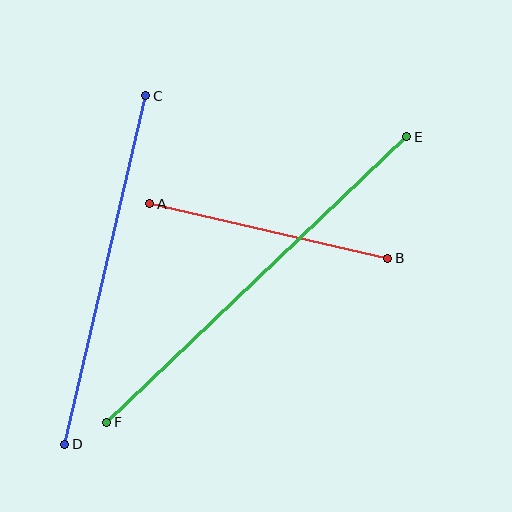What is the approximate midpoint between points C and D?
The midpoint is at approximately (105, 270) pixels.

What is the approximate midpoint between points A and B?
The midpoint is at approximately (269, 231) pixels.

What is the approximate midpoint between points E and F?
The midpoint is at approximately (257, 279) pixels.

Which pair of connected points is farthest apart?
Points E and F are farthest apart.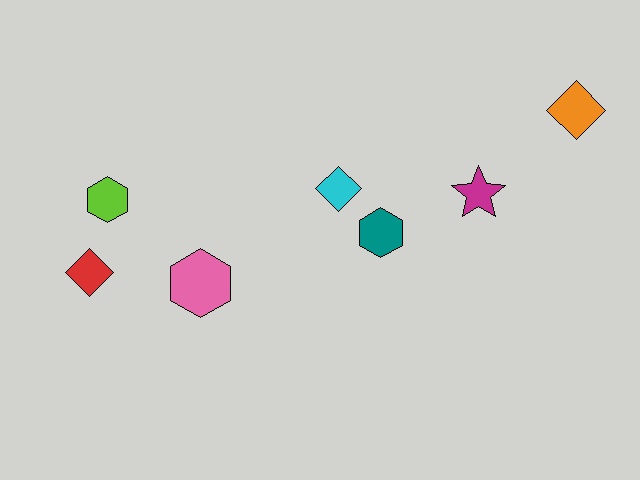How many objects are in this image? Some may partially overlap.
There are 7 objects.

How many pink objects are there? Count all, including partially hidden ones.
There is 1 pink object.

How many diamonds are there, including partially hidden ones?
There are 3 diamonds.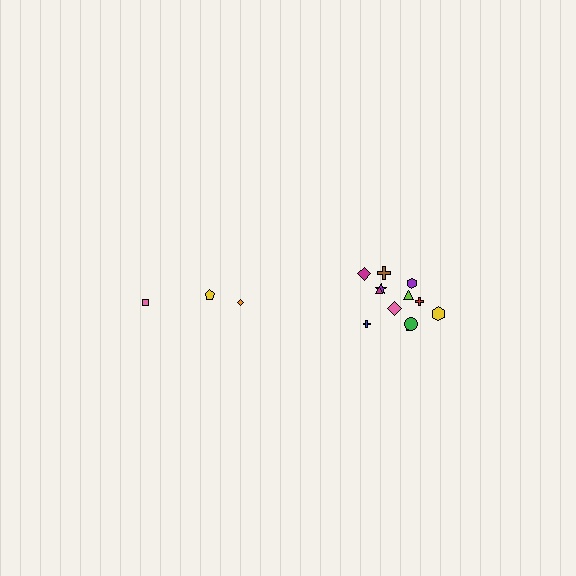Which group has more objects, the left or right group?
The right group.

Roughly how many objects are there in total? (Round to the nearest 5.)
Roughly 15 objects in total.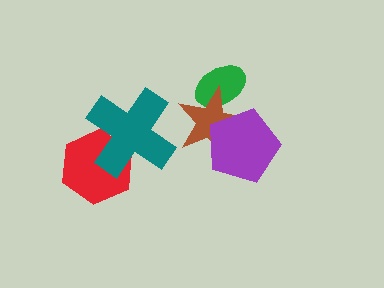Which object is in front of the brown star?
The purple pentagon is in front of the brown star.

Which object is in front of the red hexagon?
The teal cross is in front of the red hexagon.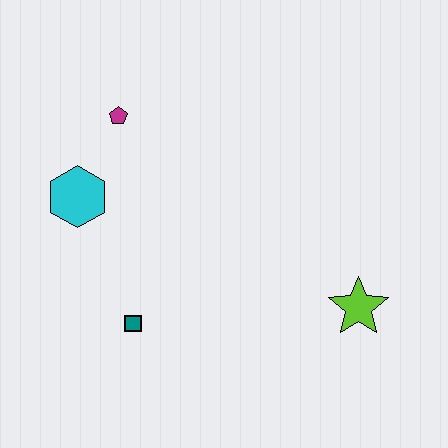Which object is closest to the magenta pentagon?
The cyan hexagon is closest to the magenta pentagon.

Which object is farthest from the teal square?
The lime star is farthest from the teal square.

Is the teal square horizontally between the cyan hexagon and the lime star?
Yes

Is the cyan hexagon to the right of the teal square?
No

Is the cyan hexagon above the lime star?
Yes